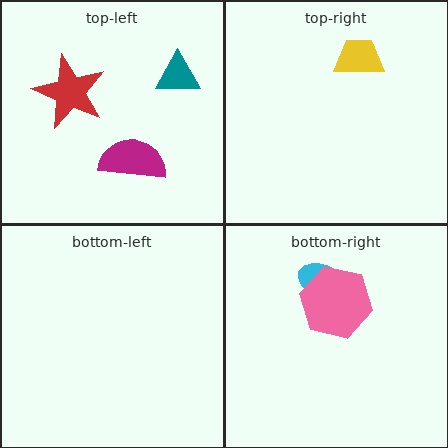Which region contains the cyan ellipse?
The bottom-right region.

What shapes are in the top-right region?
The yellow trapezoid.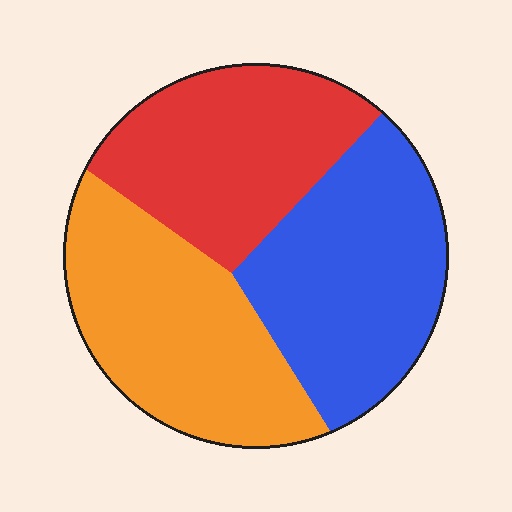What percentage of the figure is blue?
Blue covers about 35% of the figure.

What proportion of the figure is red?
Red takes up about one third (1/3) of the figure.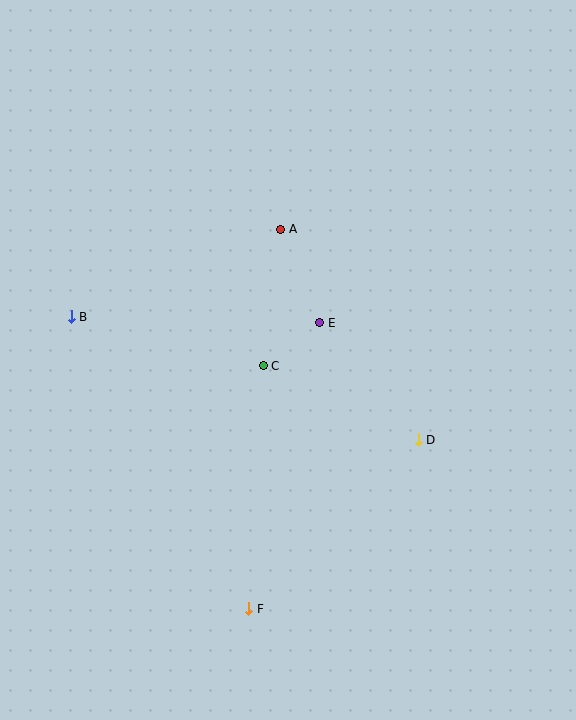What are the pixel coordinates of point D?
Point D is at (418, 440).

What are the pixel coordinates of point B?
Point B is at (71, 317).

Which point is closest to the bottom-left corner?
Point F is closest to the bottom-left corner.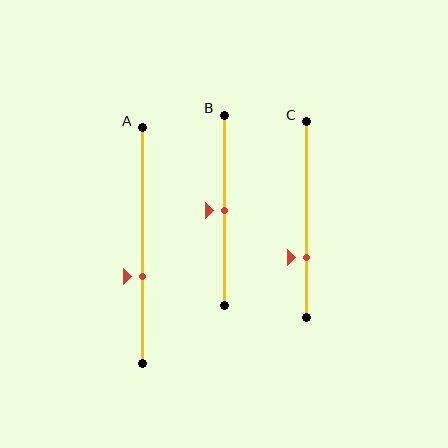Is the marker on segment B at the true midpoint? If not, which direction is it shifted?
Yes, the marker on segment B is at the true midpoint.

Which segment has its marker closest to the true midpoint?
Segment B has its marker closest to the true midpoint.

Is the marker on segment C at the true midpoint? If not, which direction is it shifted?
No, the marker on segment C is shifted downward by about 20% of the segment length.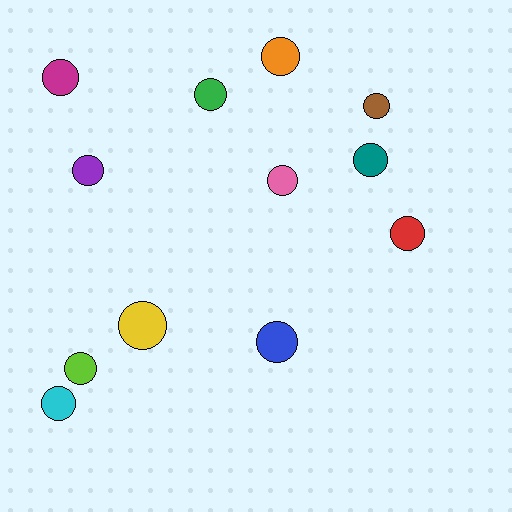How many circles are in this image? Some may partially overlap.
There are 12 circles.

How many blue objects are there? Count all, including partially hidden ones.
There is 1 blue object.